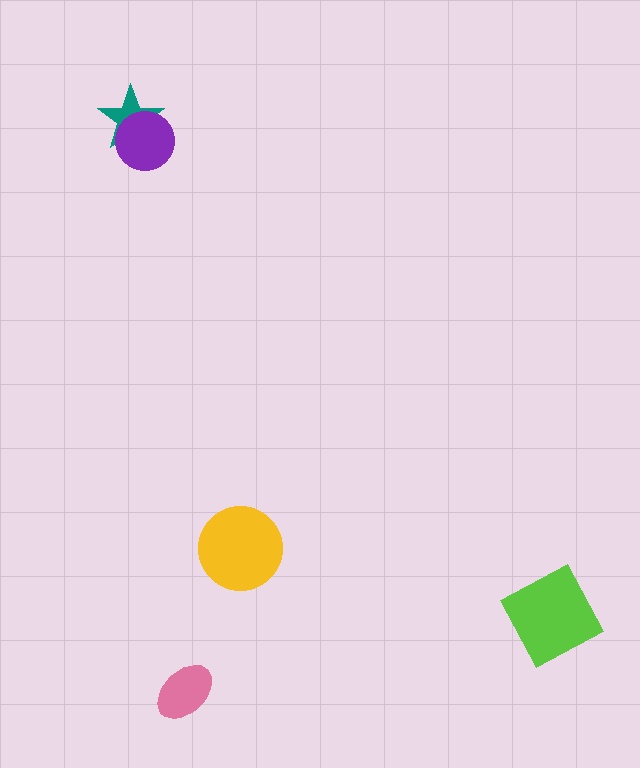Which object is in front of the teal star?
The purple circle is in front of the teal star.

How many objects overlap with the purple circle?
1 object overlaps with the purple circle.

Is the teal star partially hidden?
Yes, it is partially covered by another shape.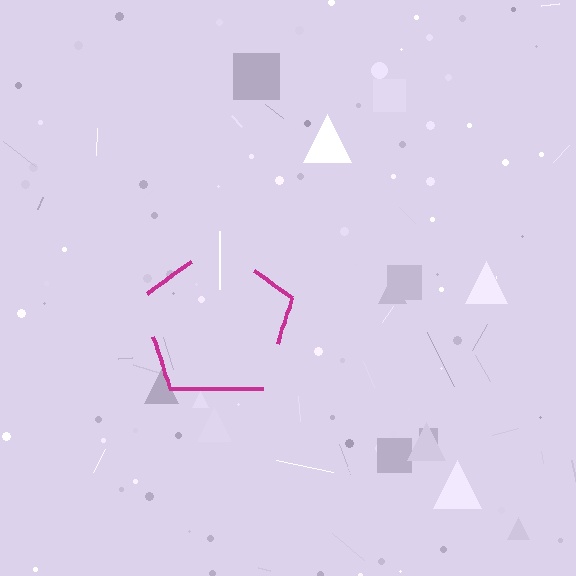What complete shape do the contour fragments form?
The contour fragments form a pentagon.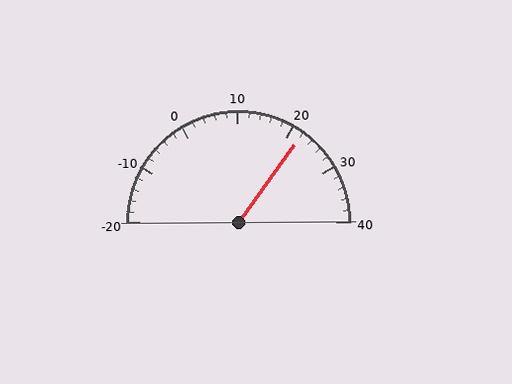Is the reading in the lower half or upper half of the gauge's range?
The reading is in the upper half of the range (-20 to 40).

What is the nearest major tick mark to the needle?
The nearest major tick mark is 20.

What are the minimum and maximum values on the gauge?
The gauge ranges from -20 to 40.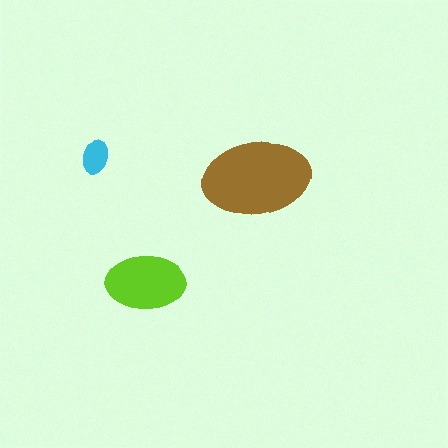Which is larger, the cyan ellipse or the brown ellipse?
The brown one.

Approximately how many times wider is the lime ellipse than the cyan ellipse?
About 2.5 times wider.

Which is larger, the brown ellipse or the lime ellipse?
The brown one.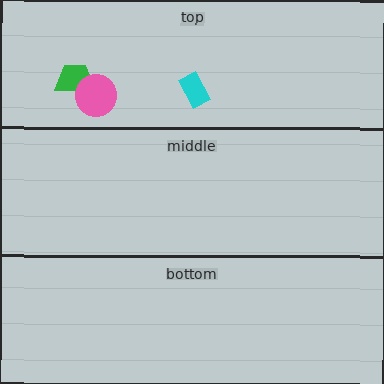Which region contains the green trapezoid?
The top region.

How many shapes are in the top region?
3.